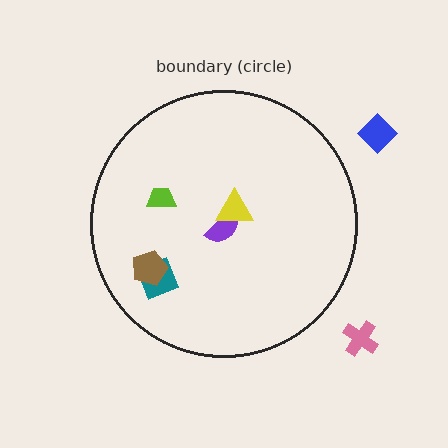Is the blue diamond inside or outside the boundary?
Outside.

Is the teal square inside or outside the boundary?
Inside.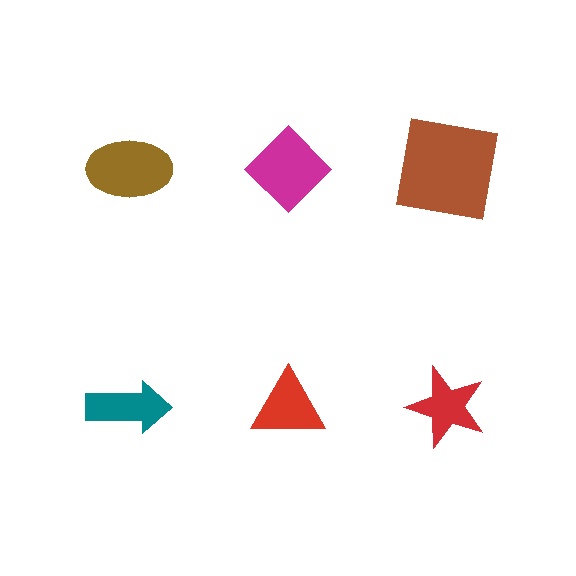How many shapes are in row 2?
3 shapes.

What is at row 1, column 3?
A brown square.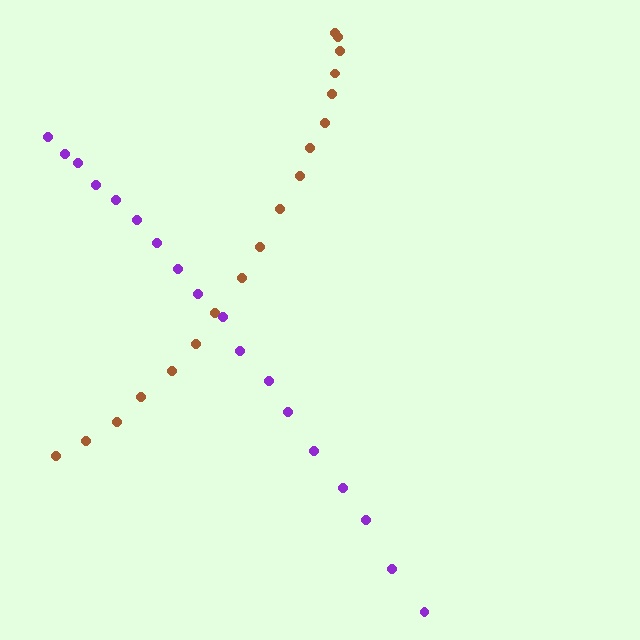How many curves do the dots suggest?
There are 2 distinct paths.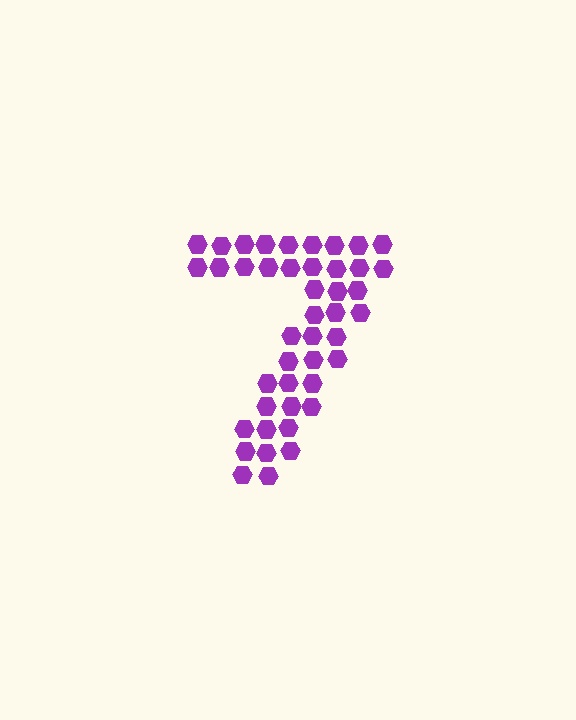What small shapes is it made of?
It is made of small hexagons.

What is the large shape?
The large shape is the digit 7.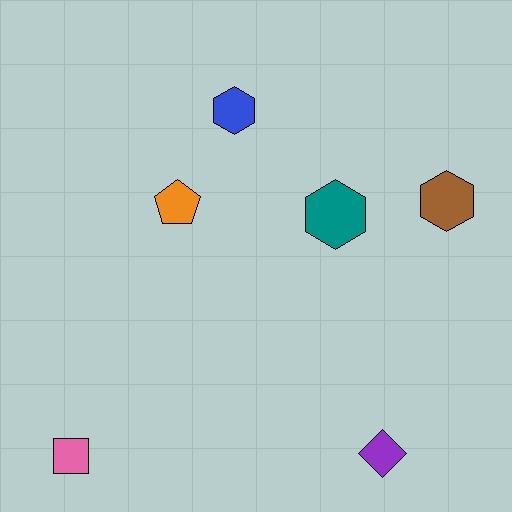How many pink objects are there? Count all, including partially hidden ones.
There is 1 pink object.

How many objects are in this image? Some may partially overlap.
There are 6 objects.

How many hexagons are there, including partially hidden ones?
There are 3 hexagons.